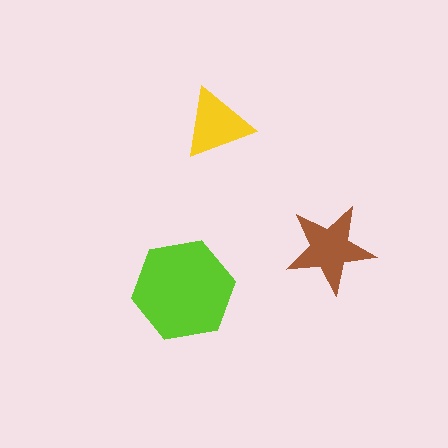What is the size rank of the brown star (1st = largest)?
2nd.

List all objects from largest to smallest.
The lime hexagon, the brown star, the yellow triangle.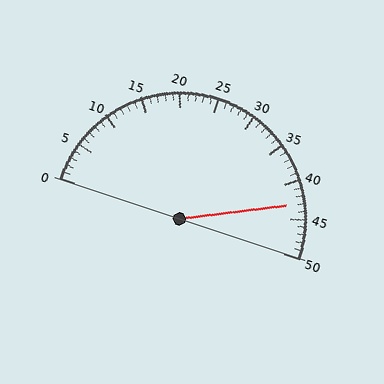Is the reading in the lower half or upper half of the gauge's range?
The reading is in the upper half of the range (0 to 50).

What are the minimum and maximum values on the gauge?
The gauge ranges from 0 to 50.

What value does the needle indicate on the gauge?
The needle indicates approximately 43.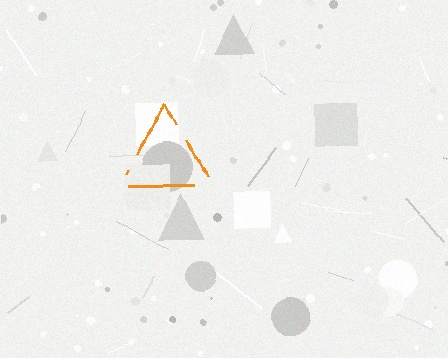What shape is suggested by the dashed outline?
The dashed outline suggests a triangle.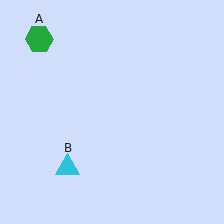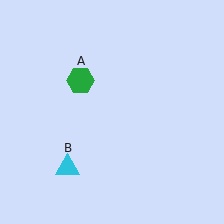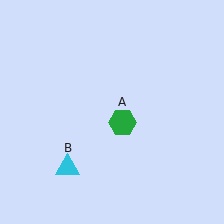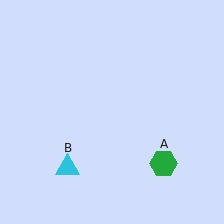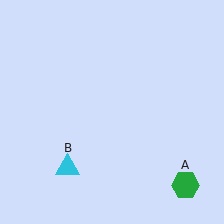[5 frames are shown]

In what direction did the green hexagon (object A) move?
The green hexagon (object A) moved down and to the right.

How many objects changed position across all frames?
1 object changed position: green hexagon (object A).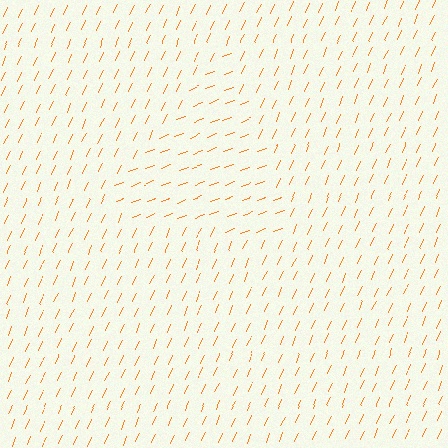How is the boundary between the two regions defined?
The boundary is defined purely by a change in line orientation (approximately 45 degrees difference). All lines are the same color and thickness.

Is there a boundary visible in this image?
Yes, there is a texture boundary formed by a change in line orientation.